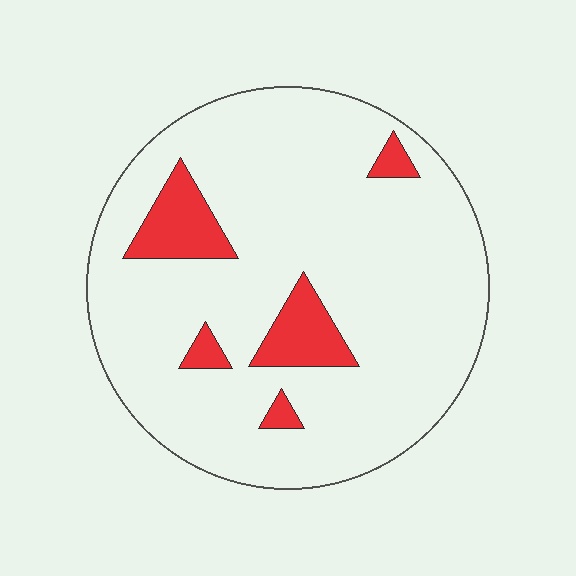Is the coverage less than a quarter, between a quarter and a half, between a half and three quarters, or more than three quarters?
Less than a quarter.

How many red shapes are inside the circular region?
5.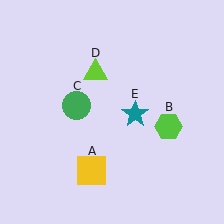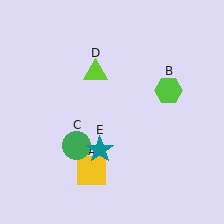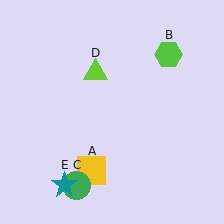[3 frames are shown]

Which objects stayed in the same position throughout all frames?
Yellow square (object A) and lime triangle (object D) remained stationary.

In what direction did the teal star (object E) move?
The teal star (object E) moved down and to the left.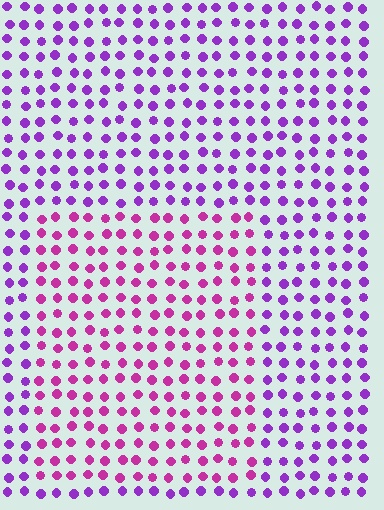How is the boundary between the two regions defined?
The boundary is defined purely by a slight shift in hue (about 35 degrees). Spacing, size, and orientation are identical on both sides.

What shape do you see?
I see a rectangle.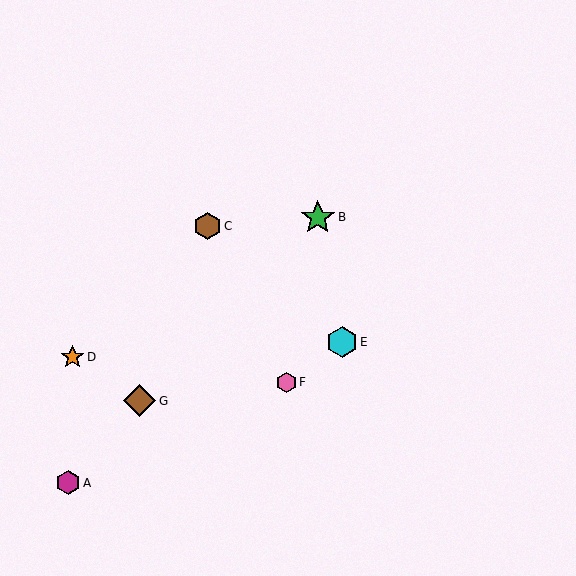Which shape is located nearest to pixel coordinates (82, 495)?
The magenta hexagon (labeled A) at (68, 483) is nearest to that location.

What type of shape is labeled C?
Shape C is a brown hexagon.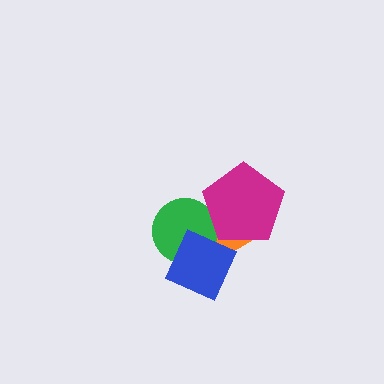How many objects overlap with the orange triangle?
3 objects overlap with the orange triangle.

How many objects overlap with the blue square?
2 objects overlap with the blue square.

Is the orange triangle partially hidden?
Yes, it is partially covered by another shape.